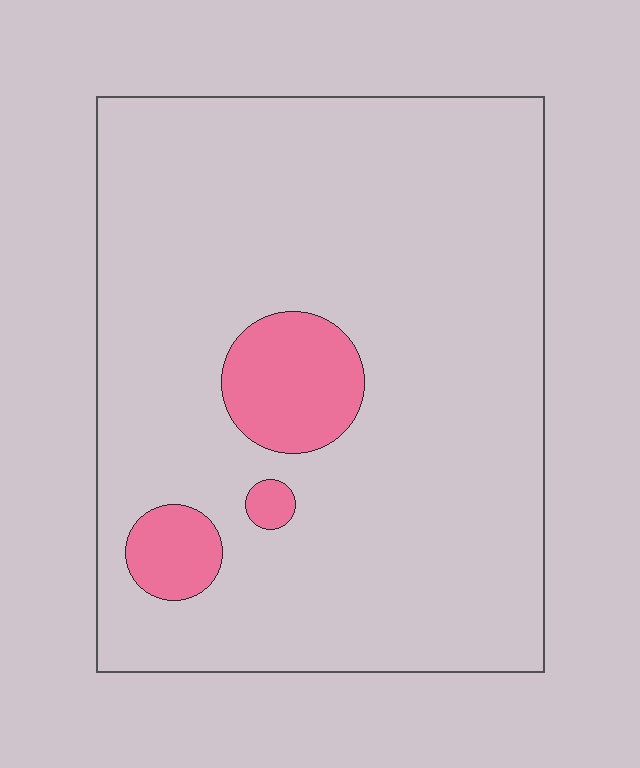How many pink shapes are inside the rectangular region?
3.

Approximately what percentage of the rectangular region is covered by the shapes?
Approximately 10%.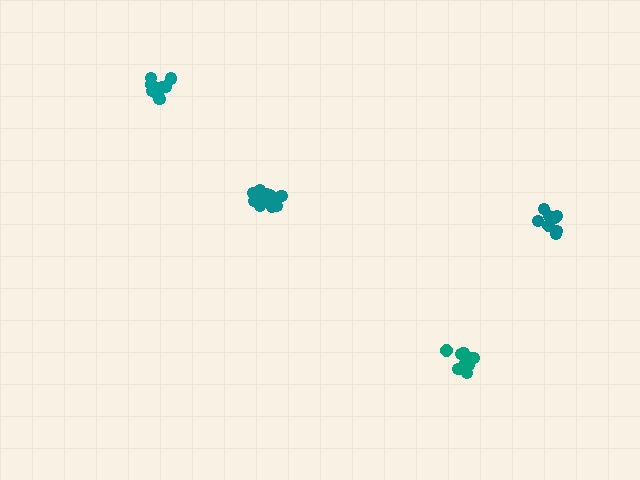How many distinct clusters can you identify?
There are 4 distinct clusters.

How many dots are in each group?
Group 1: 9 dots, Group 2: 14 dots, Group 3: 9 dots, Group 4: 9 dots (41 total).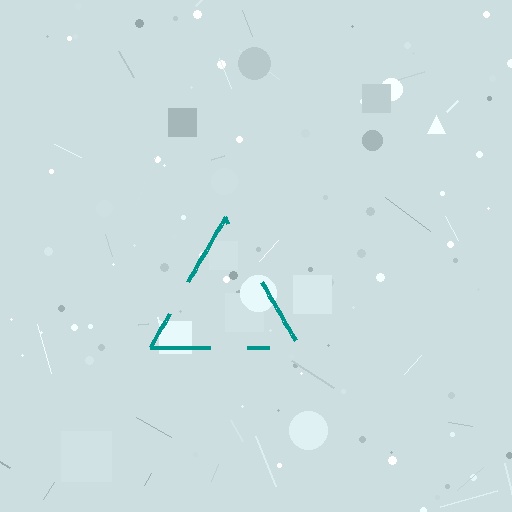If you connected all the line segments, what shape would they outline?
They would outline a triangle.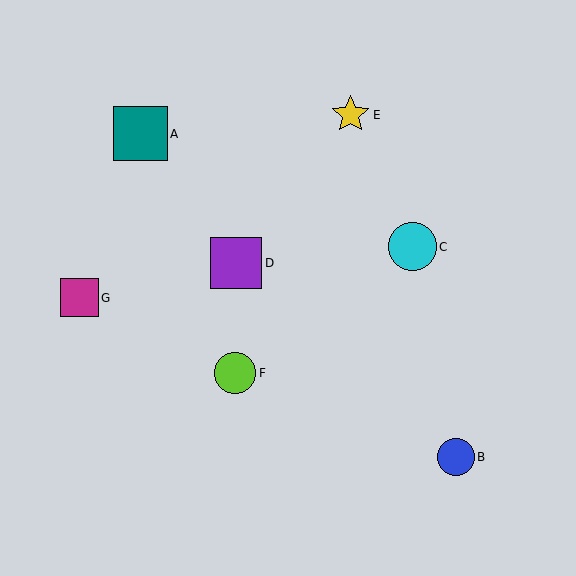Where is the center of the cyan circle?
The center of the cyan circle is at (412, 247).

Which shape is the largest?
The teal square (labeled A) is the largest.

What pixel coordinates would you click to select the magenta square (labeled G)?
Click at (79, 298) to select the magenta square G.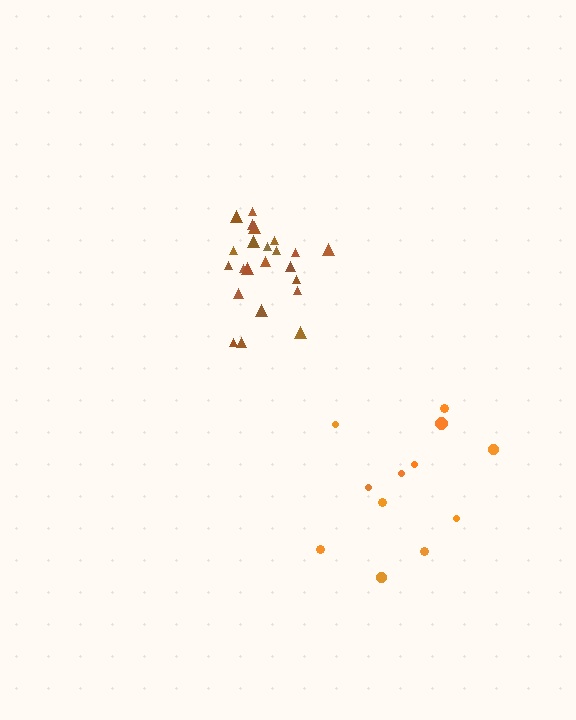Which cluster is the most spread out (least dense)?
Orange.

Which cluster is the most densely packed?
Brown.